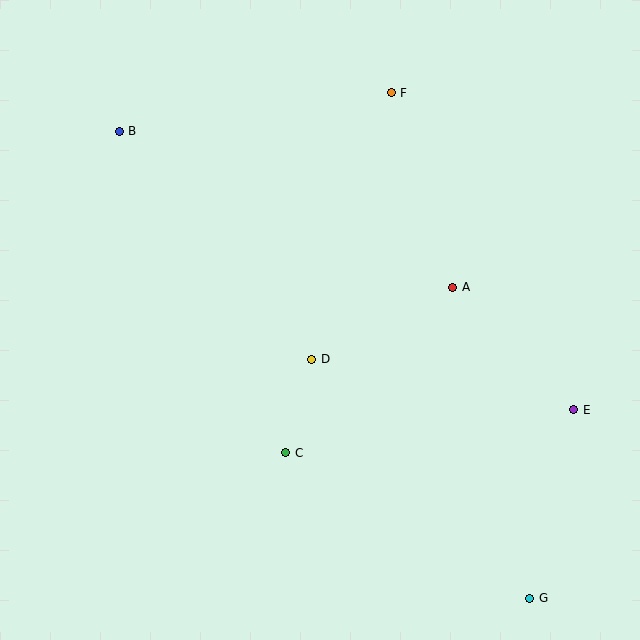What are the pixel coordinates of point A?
Point A is at (453, 287).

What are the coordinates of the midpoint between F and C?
The midpoint between F and C is at (338, 273).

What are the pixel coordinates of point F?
Point F is at (391, 93).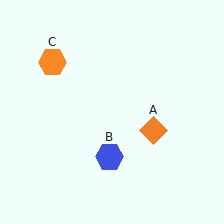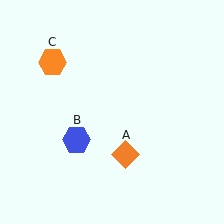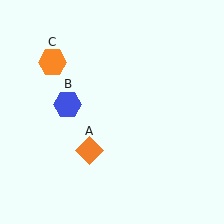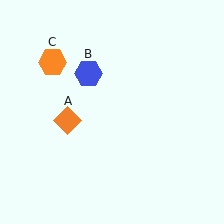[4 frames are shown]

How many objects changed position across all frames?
2 objects changed position: orange diamond (object A), blue hexagon (object B).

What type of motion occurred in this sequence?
The orange diamond (object A), blue hexagon (object B) rotated clockwise around the center of the scene.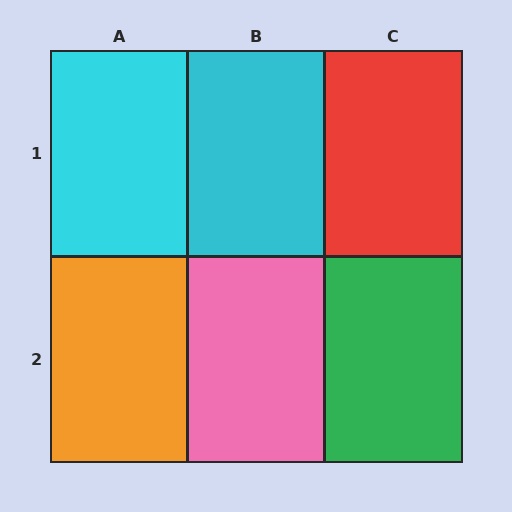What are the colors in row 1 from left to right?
Cyan, cyan, red.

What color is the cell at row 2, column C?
Green.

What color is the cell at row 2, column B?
Pink.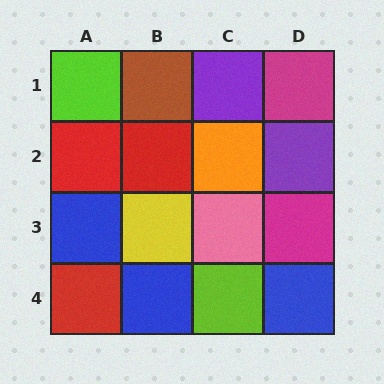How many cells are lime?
2 cells are lime.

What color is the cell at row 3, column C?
Pink.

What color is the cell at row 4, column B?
Blue.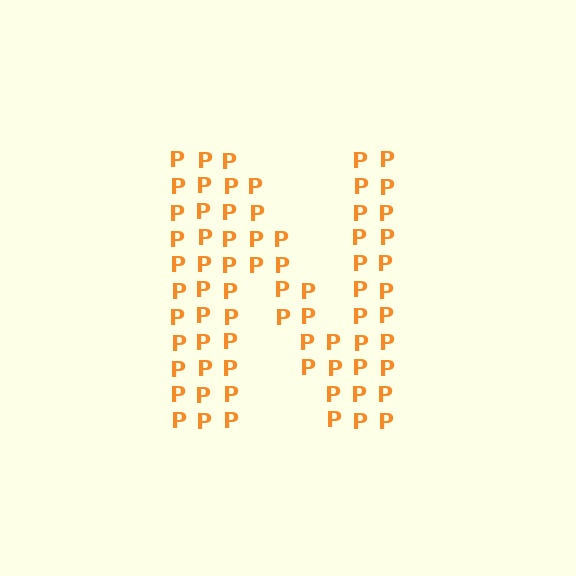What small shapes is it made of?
It is made of small letter P's.